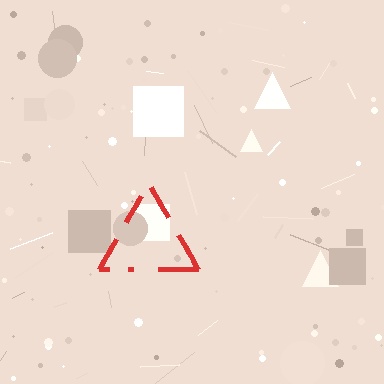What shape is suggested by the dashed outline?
The dashed outline suggests a triangle.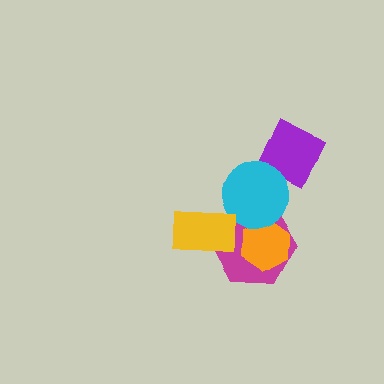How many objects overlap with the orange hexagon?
2 objects overlap with the orange hexagon.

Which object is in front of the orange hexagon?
The cyan circle is in front of the orange hexagon.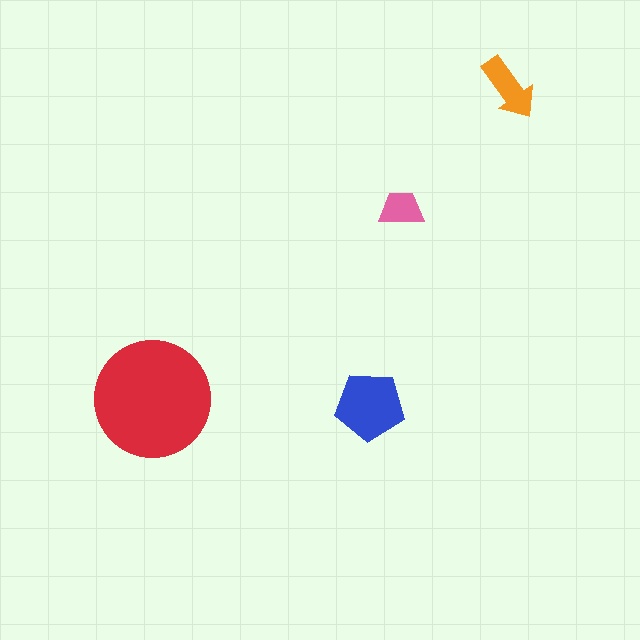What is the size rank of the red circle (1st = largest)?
1st.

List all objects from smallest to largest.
The pink trapezoid, the orange arrow, the blue pentagon, the red circle.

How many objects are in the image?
There are 4 objects in the image.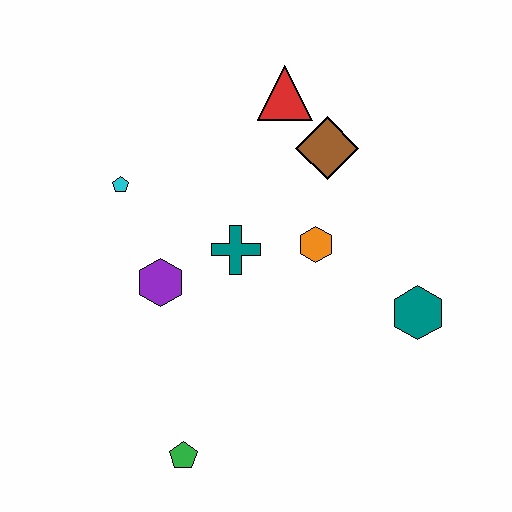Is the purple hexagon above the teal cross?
No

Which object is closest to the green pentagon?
The purple hexagon is closest to the green pentagon.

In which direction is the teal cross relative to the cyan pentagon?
The teal cross is to the right of the cyan pentagon.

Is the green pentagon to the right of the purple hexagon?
Yes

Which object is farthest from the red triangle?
The green pentagon is farthest from the red triangle.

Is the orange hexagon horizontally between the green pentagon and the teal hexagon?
Yes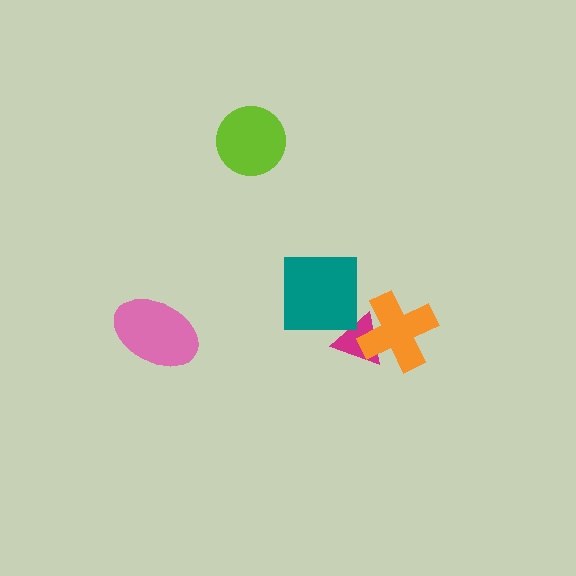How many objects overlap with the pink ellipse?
0 objects overlap with the pink ellipse.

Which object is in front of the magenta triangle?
The orange cross is in front of the magenta triangle.